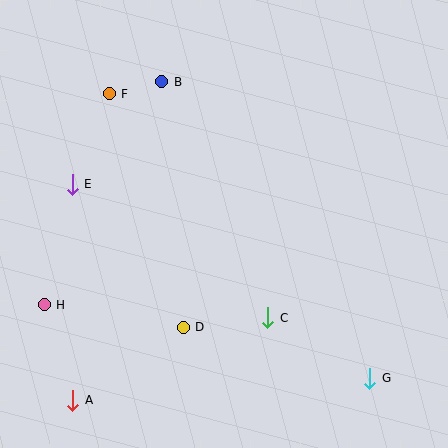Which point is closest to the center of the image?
Point C at (268, 318) is closest to the center.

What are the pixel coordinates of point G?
Point G is at (370, 378).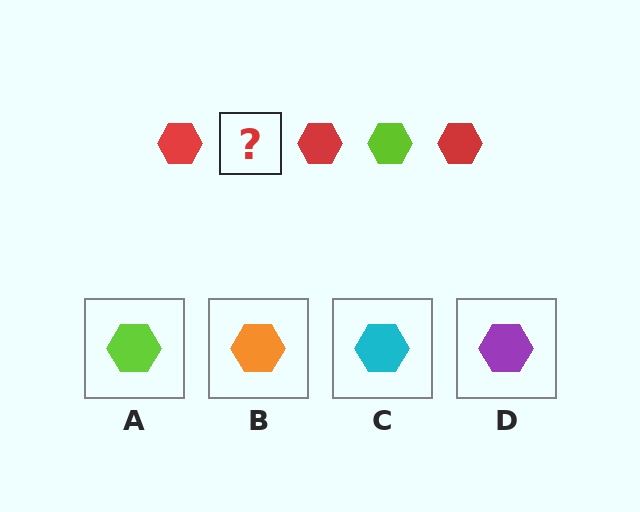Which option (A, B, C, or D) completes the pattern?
A.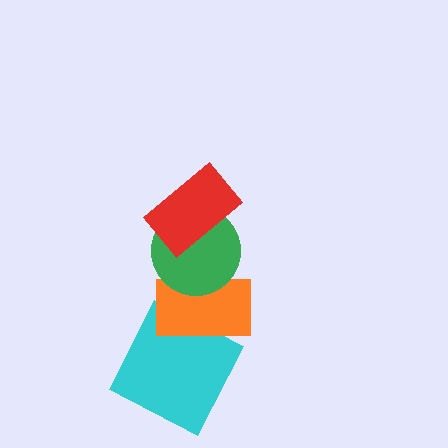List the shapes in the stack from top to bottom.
From top to bottom: the red rectangle, the green circle, the orange rectangle, the cyan square.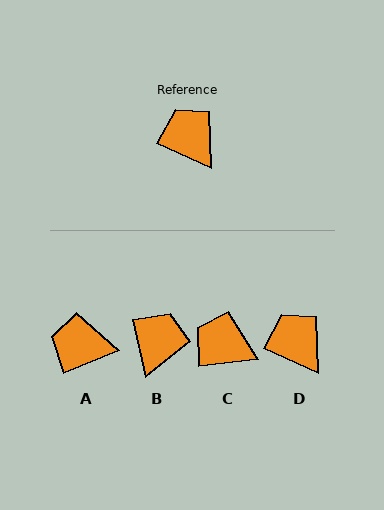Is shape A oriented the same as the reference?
No, it is off by about 46 degrees.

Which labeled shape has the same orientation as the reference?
D.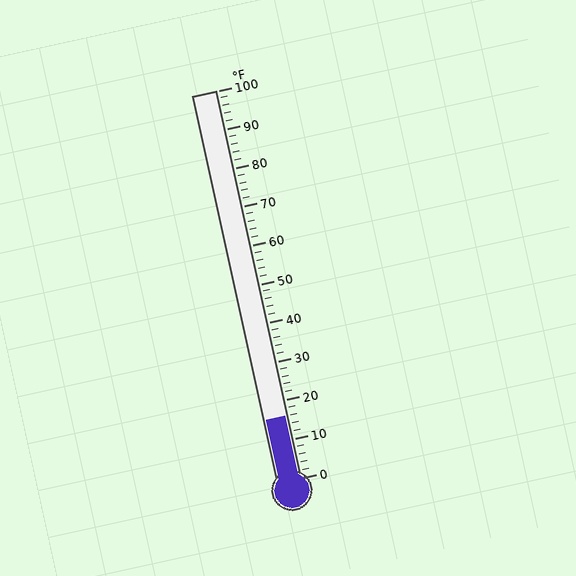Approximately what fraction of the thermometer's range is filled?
The thermometer is filled to approximately 15% of its range.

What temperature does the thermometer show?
The thermometer shows approximately 16°F.